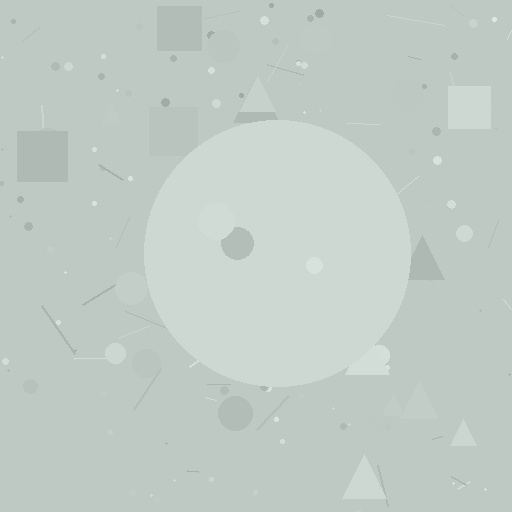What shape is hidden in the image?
A circle is hidden in the image.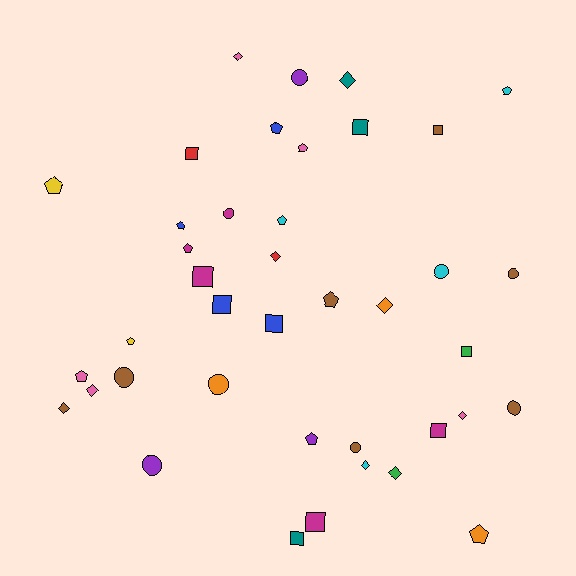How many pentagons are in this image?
There are 12 pentagons.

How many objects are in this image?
There are 40 objects.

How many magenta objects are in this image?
There are 5 magenta objects.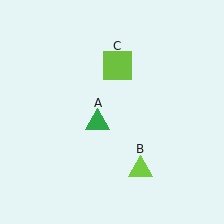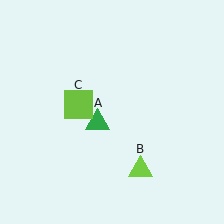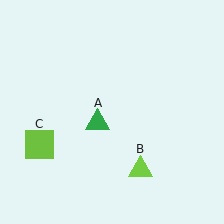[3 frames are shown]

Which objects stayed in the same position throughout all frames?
Green triangle (object A) and lime triangle (object B) remained stationary.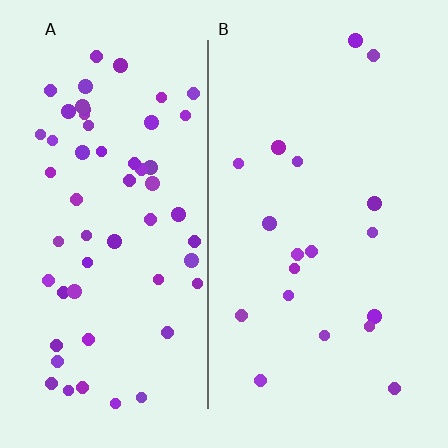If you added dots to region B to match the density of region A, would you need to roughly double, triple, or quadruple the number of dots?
Approximately triple.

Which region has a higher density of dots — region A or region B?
A (the left).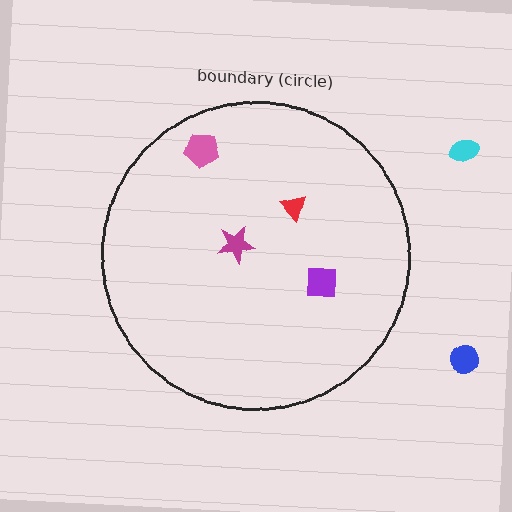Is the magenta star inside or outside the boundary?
Inside.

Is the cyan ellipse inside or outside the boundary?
Outside.